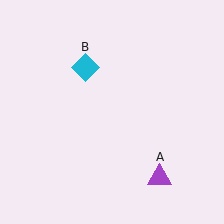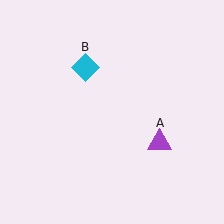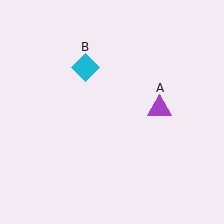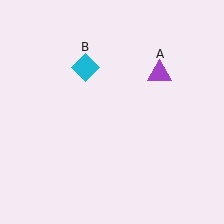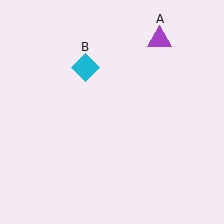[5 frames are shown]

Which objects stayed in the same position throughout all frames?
Cyan diamond (object B) remained stationary.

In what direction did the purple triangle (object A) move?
The purple triangle (object A) moved up.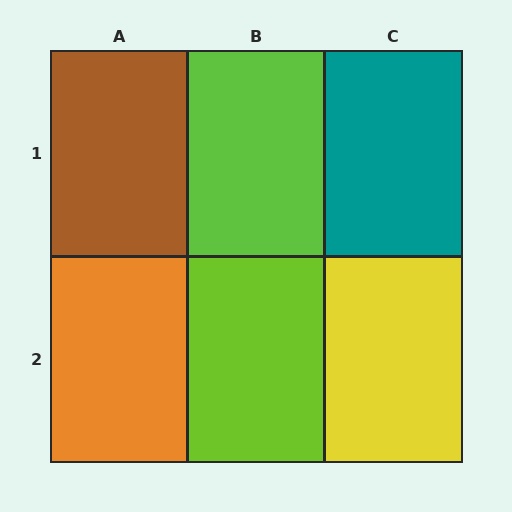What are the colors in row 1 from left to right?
Brown, lime, teal.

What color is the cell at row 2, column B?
Lime.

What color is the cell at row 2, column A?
Orange.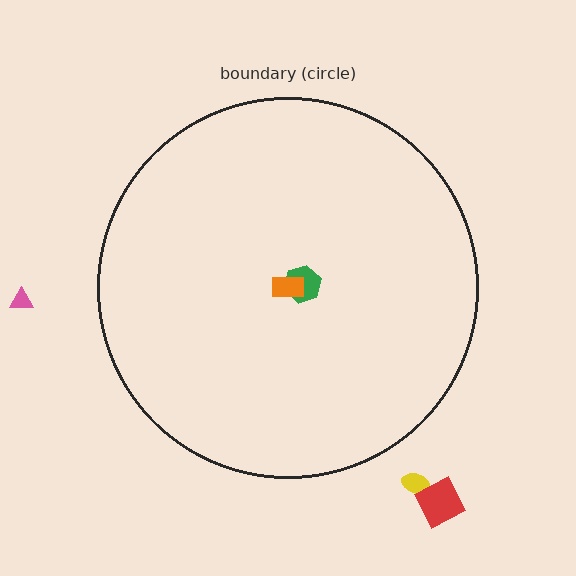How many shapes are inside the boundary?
2 inside, 3 outside.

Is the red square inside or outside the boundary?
Outside.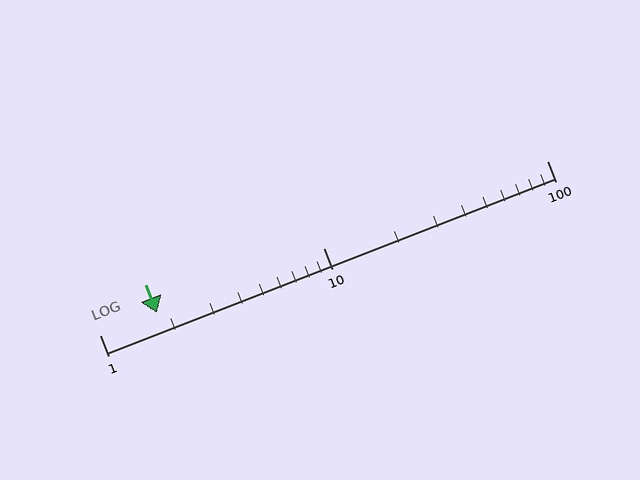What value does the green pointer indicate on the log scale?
The pointer indicates approximately 1.8.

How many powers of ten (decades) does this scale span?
The scale spans 2 decades, from 1 to 100.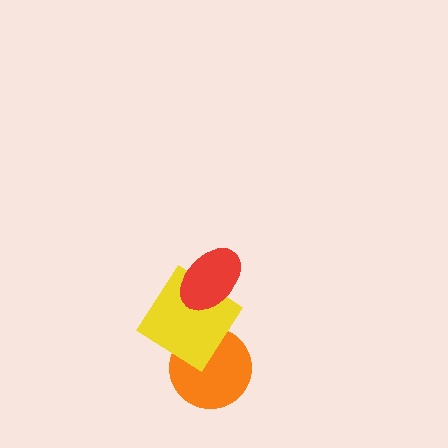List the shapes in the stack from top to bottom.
From top to bottom: the red ellipse, the yellow diamond, the orange circle.